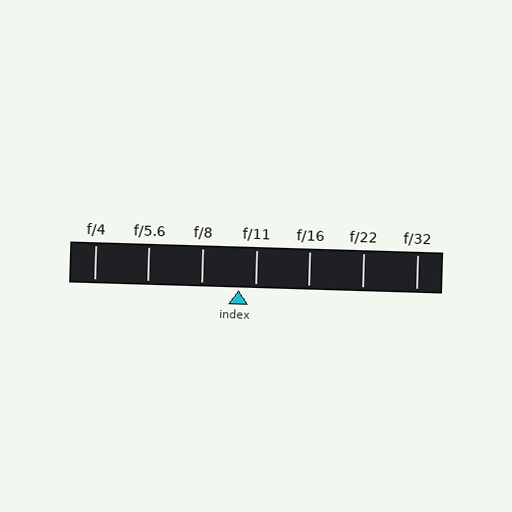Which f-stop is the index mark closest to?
The index mark is closest to f/11.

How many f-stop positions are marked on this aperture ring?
There are 7 f-stop positions marked.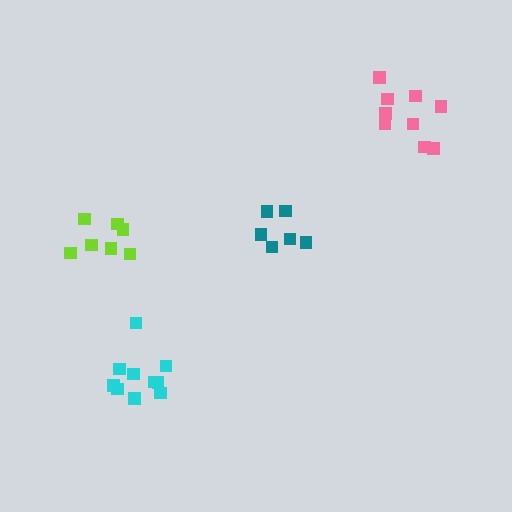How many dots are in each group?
Group 1: 7 dots, Group 2: 9 dots, Group 3: 10 dots, Group 4: 6 dots (32 total).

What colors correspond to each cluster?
The clusters are colored: lime, pink, cyan, teal.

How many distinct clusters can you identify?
There are 4 distinct clusters.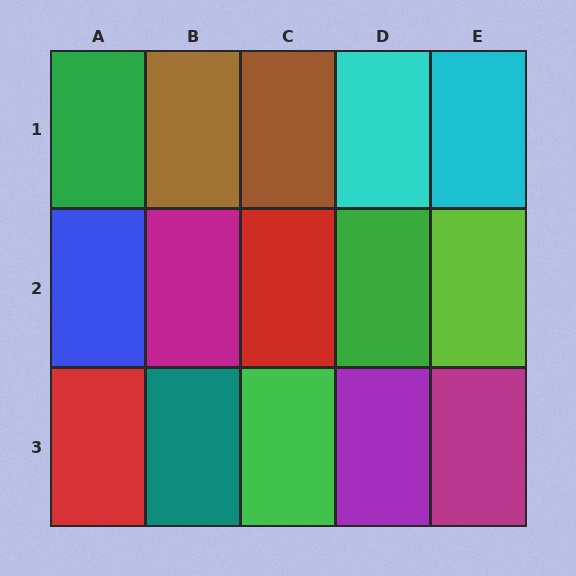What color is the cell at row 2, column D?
Green.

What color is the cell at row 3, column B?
Teal.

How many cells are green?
3 cells are green.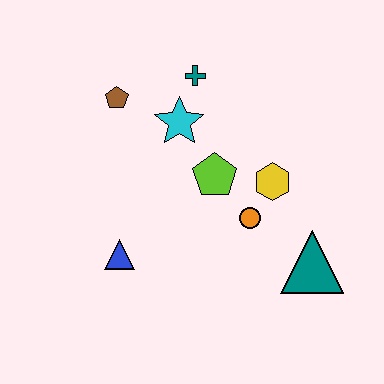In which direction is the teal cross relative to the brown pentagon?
The teal cross is to the right of the brown pentagon.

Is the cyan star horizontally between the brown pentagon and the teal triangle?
Yes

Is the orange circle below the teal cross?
Yes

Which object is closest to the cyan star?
The teal cross is closest to the cyan star.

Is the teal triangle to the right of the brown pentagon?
Yes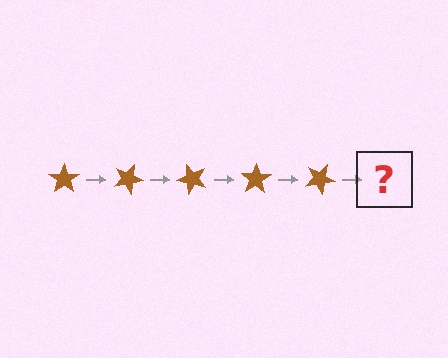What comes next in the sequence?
The next element should be a brown star rotated 125 degrees.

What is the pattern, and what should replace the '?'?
The pattern is that the star rotates 25 degrees each step. The '?' should be a brown star rotated 125 degrees.